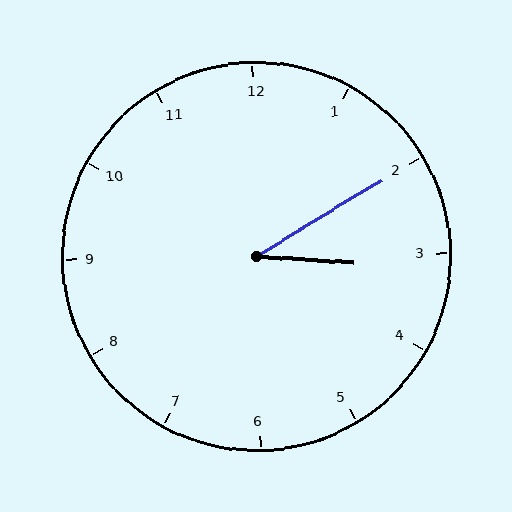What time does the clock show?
3:10.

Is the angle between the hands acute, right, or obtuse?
It is acute.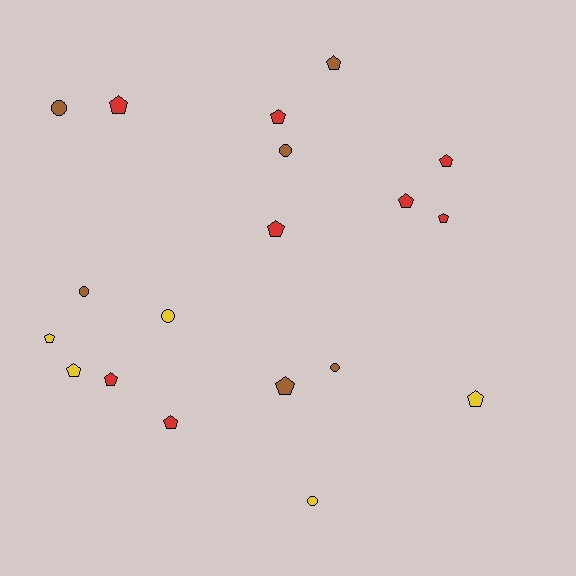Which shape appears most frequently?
Pentagon, with 13 objects.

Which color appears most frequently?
Red, with 8 objects.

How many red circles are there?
There are no red circles.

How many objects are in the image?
There are 19 objects.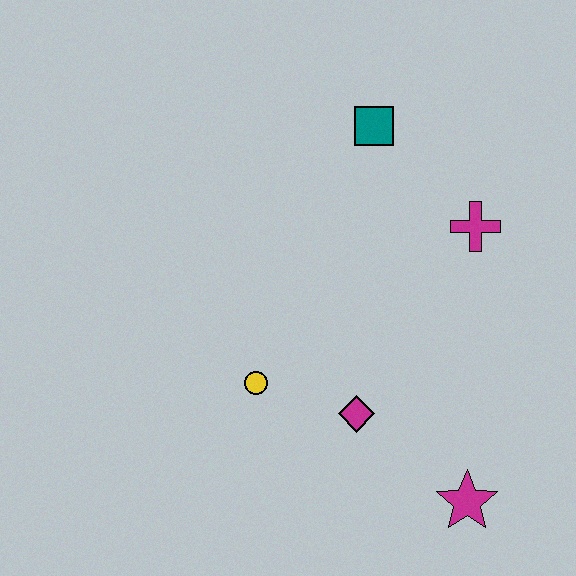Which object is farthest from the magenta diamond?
The teal square is farthest from the magenta diamond.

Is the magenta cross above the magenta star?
Yes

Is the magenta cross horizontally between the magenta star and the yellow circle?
No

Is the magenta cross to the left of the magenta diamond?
No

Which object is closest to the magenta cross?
The teal square is closest to the magenta cross.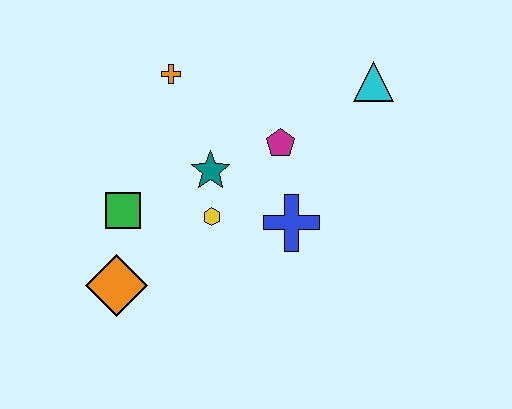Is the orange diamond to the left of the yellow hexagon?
Yes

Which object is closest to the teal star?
The yellow hexagon is closest to the teal star.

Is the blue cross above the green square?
No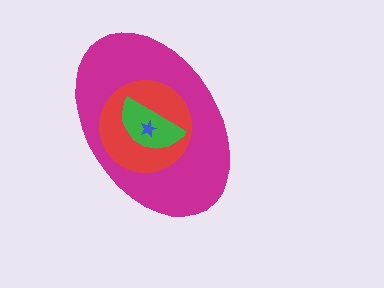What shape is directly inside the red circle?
The green semicircle.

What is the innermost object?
The blue star.